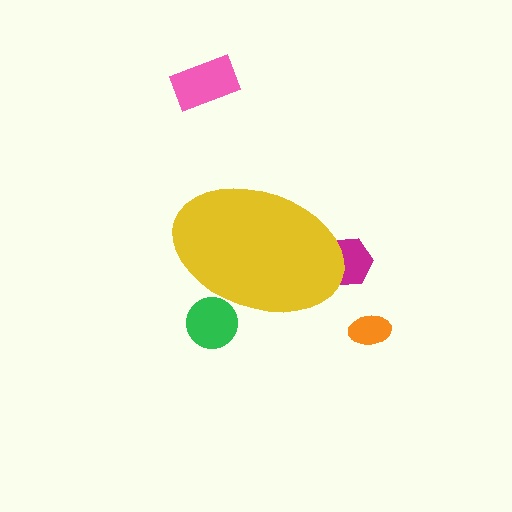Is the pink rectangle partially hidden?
No, the pink rectangle is fully visible.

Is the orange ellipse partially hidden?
No, the orange ellipse is fully visible.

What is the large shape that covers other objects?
A yellow ellipse.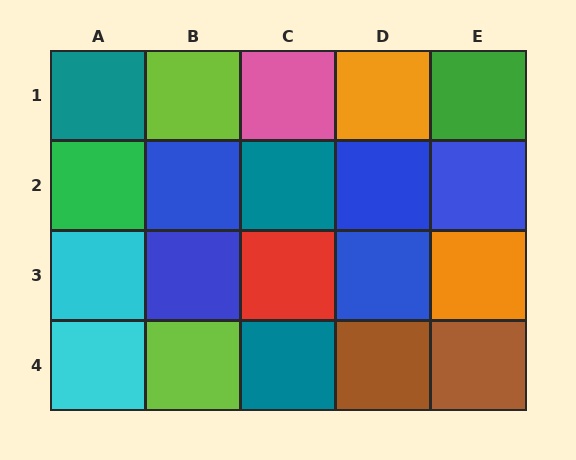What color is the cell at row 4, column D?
Brown.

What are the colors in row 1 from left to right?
Teal, lime, pink, orange, green.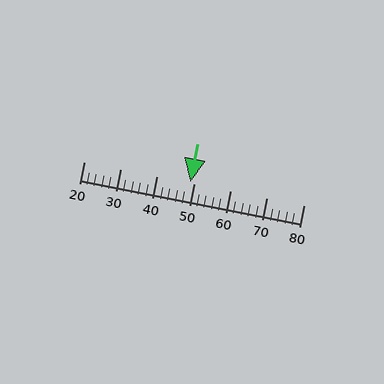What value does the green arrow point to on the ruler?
The green arrow points to approximately 49.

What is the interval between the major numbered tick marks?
The major tick marks are spaced 10 units apart.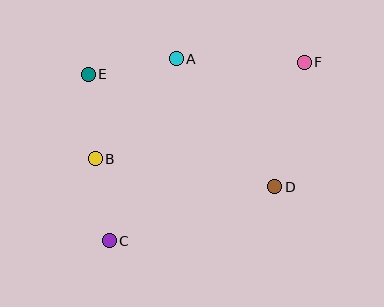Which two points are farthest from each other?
Points C and F are farthest from each other.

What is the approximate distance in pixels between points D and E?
The distance between D and E is approximately 218 pixels.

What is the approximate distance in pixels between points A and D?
The distance between A and D is approximately 161 pixels.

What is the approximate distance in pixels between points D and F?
The distance between D and F is approximately 128 pixels.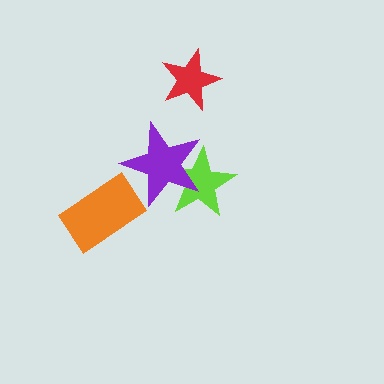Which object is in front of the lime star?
The purple star is in front of the lime star.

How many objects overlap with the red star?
0 objects overlap with the red star.